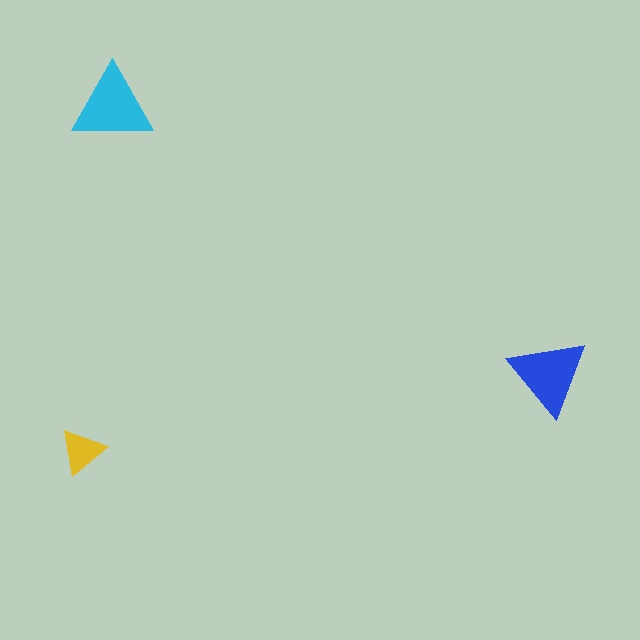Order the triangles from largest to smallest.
the cyan one, the blue one, the yellow one.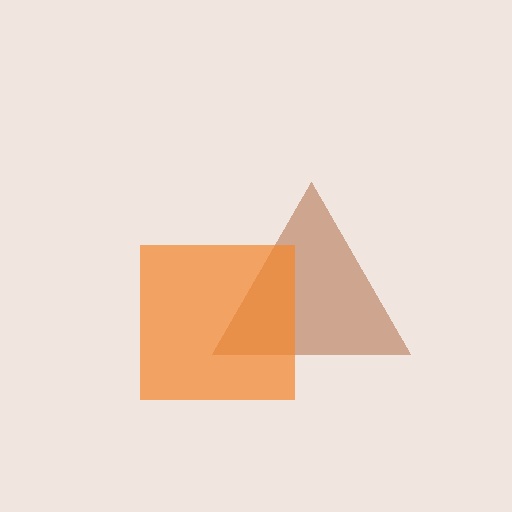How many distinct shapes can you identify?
There are 2 distinct shapes: a brown triangle, an orange square.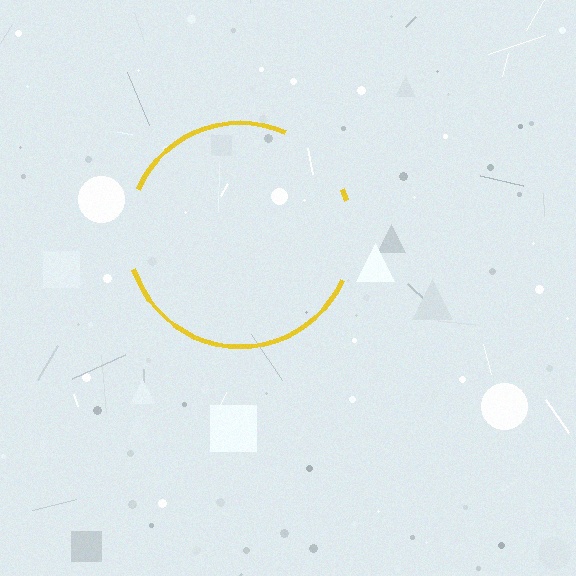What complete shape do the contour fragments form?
The contour fragments form a circle.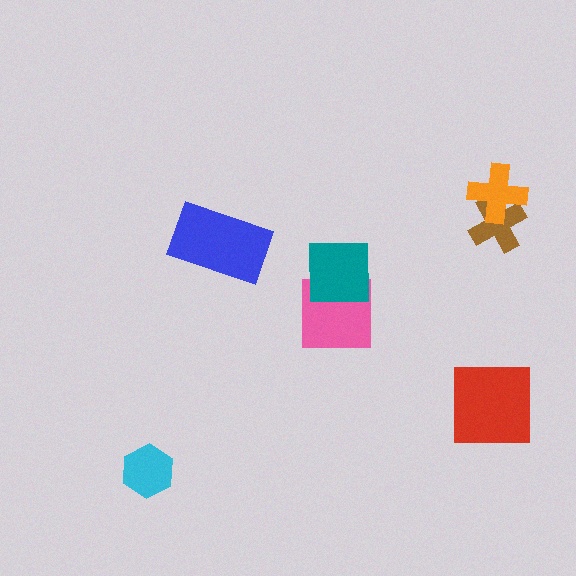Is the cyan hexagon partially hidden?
No, no other shape covers it.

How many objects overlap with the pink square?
1 object overlaps with the pink square.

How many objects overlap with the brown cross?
1 object overlaps with the brown cross.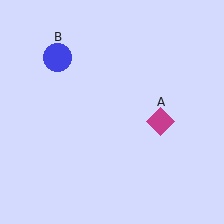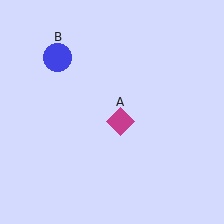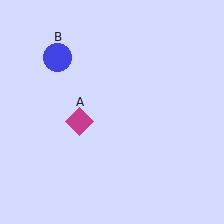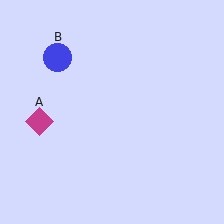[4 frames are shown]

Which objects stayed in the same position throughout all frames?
Blue circle (object B) remained stationary.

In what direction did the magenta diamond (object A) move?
The magenta diamond (object A) moved left.